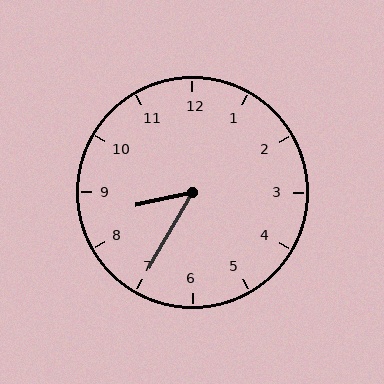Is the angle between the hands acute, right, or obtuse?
It is acute.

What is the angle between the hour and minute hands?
Approximately 48 degrees.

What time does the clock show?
8:35.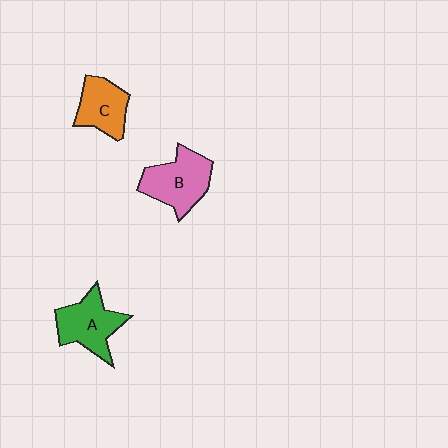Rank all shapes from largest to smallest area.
From largest to smallest: B (pink), A (green), C (orange).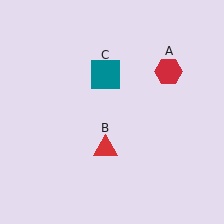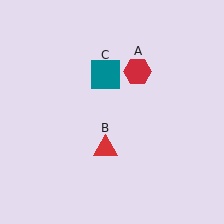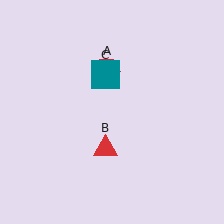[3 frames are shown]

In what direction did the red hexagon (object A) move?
The red hexagon (object A) moved left.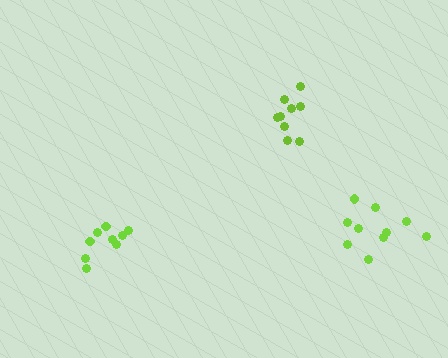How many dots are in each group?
Group 1: 10 dots, Group 2: 9 dots, Group 3: 9 dots (28 total).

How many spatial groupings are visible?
There are 3 spatial groupings.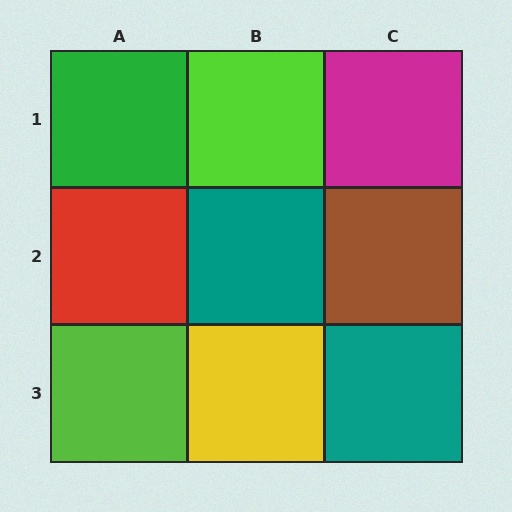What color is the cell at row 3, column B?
Yellow.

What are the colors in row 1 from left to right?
Green, lime, magenta.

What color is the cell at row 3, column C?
Teal.